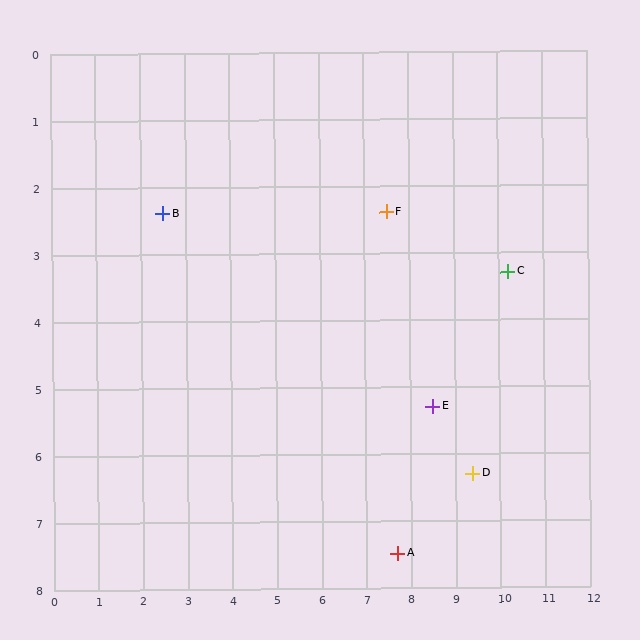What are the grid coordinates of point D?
Point D is at approximately (9.4, 6.3).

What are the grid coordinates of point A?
Point A is at approximately (7.7, 7.5).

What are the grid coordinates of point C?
Point C is at approximately (10.2, 3.3).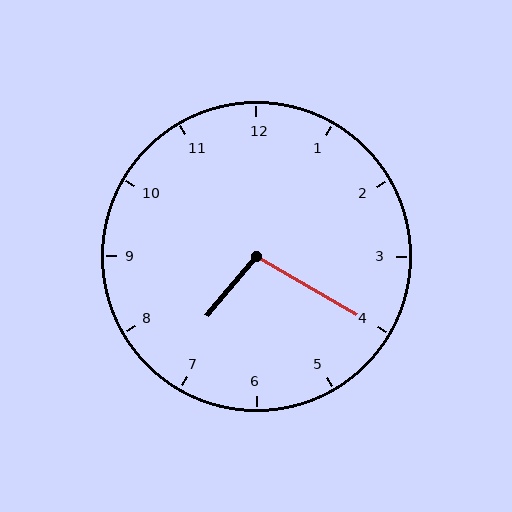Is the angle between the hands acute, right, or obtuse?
It is obtuse.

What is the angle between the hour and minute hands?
Approximately 100 degrees.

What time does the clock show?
7:20.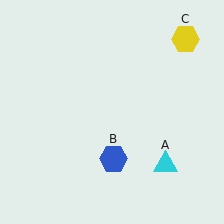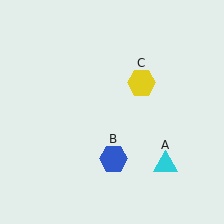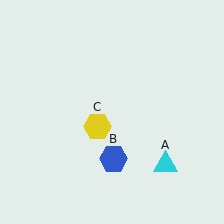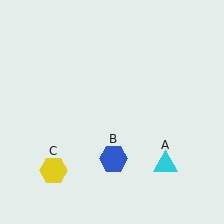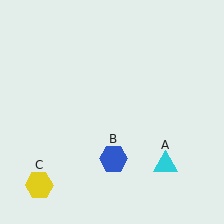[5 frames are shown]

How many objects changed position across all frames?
1 object changed position: yellow hexagon (object C).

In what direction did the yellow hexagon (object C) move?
The yellow hexagon (object C) moved down and to the left.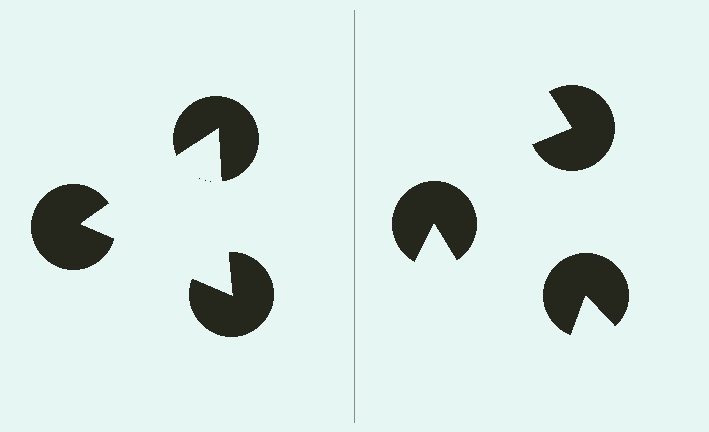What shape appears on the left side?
An illusory triangle.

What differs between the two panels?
The pac-man discs are positioned identically on both sides; only the wedge orientations differ. On the left they align to a triangle; on the right they are misaligned.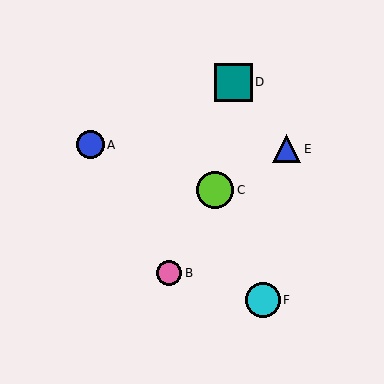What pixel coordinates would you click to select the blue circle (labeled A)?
Click at (90, 145) to select the blue circle A.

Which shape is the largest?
The teal square (labeled D) is the largest.